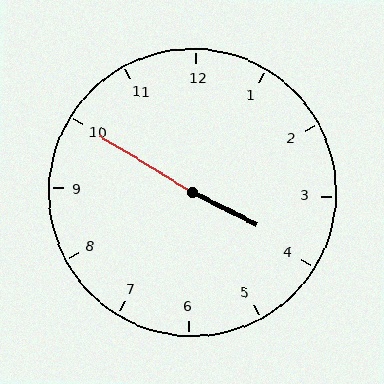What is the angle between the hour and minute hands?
Approximately 175 degrees.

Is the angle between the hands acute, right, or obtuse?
It is obtuse.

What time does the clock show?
3:50.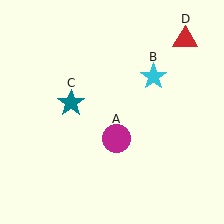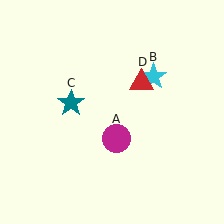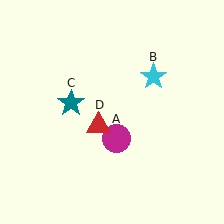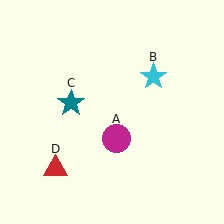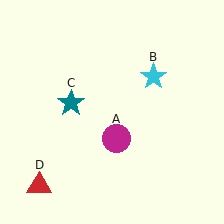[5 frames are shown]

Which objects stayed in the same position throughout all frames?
Magenta circle (object A) and cyan star (object B) and teal star (object C) remained stationary.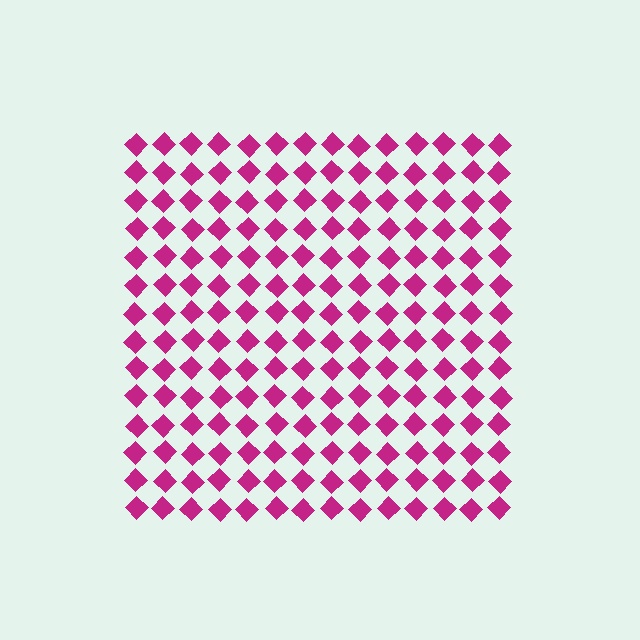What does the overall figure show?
The overall figure shows a square.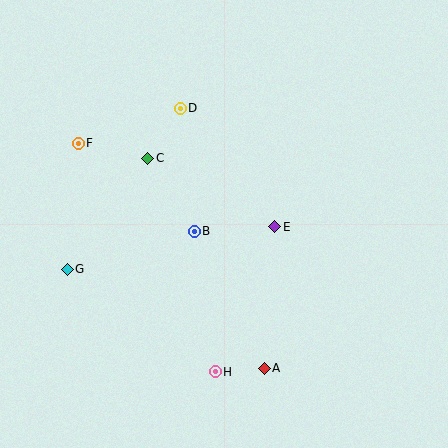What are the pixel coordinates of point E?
Point E is at (275, 227).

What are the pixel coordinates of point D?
Point D is at (180, 109).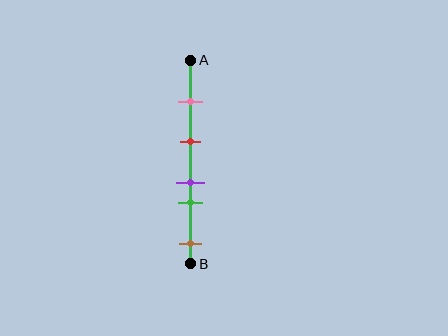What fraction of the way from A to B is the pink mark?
The pink mark is approximately 20% (0.2) of the way from A to B.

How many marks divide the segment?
There are 5 marks dividing the segment.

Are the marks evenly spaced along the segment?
No, the marks are not evenly spaced.